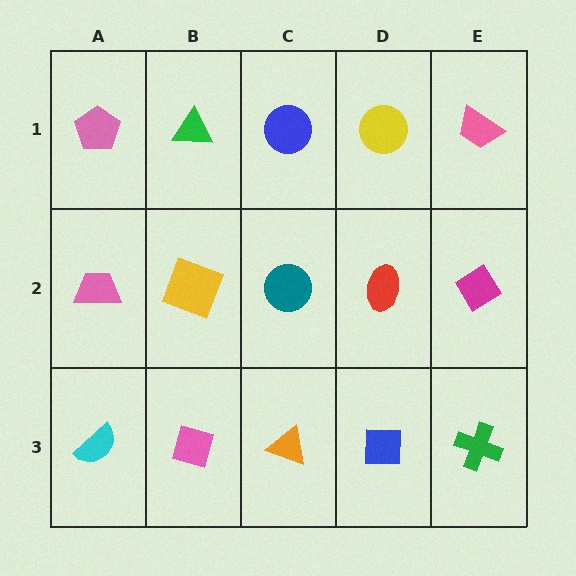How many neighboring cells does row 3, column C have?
3.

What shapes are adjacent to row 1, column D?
A red ellipse (row 2, column D), a blue circle (row 1, column C), a pink trapezoid (row 1, column E).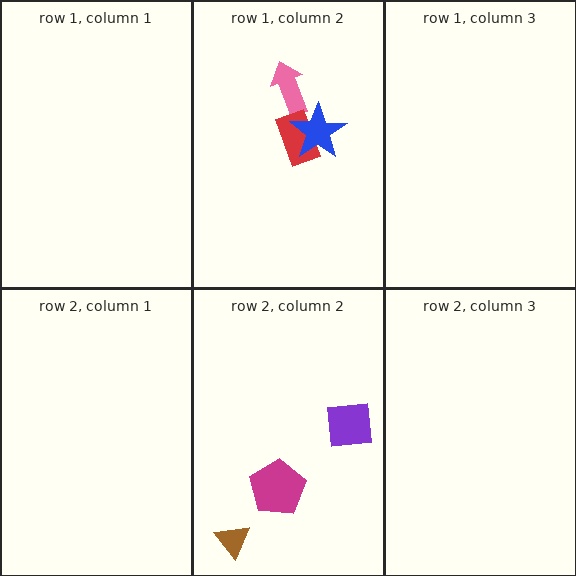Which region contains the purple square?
The row 2, column 2 region.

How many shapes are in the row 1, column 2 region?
3.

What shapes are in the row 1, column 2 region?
The pink arrow, the red rectangle, the blue star.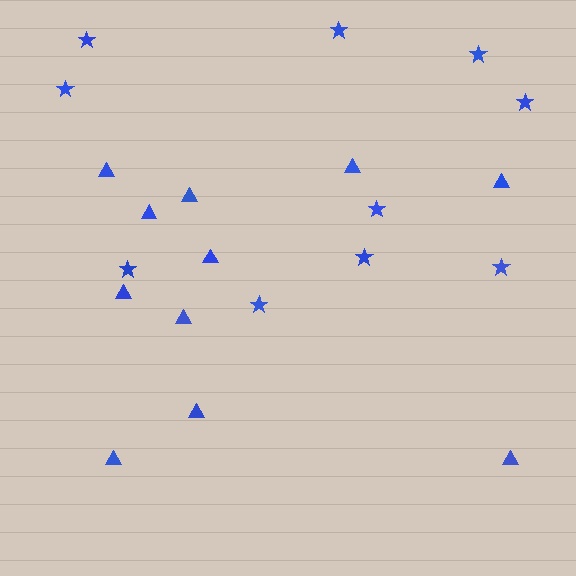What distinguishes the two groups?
There are 2 groups: one group of triangles (11) and one group of stars (10).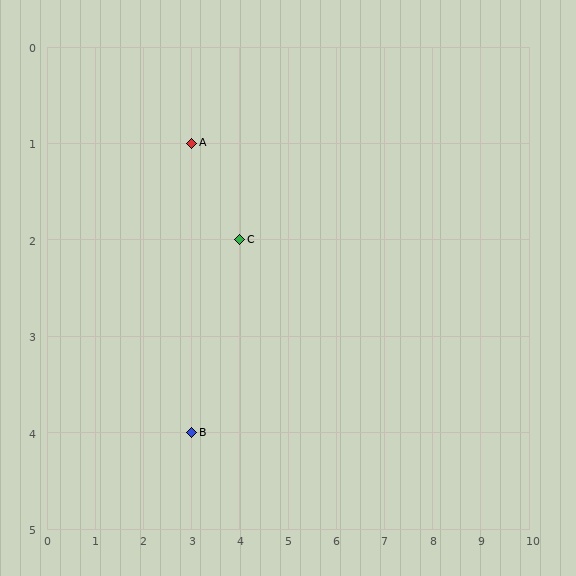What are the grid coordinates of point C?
Point C is at grid coordinates (4, 2).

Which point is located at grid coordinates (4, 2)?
Point C is at (4, 2).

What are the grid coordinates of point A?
Point A is at grid coordinates (3, 1).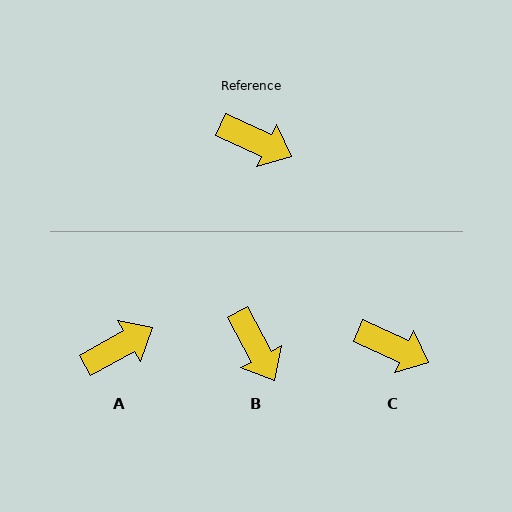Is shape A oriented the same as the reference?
No, it is off by about 54 degrees.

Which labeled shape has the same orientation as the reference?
C.